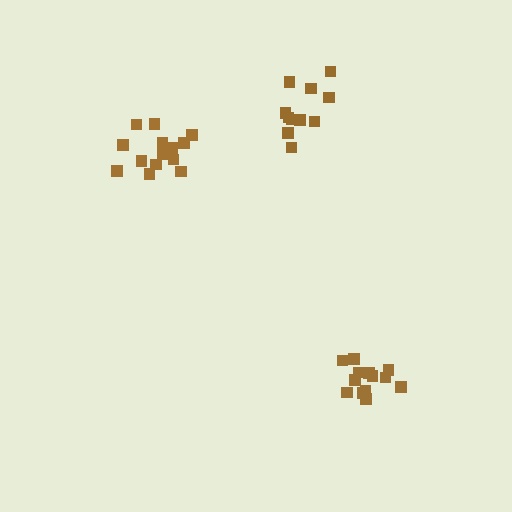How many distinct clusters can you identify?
There are 3 distinct clusters.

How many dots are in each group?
Group 1: 13 dots, Group 2: 11 dots, Group 3: 14 dots (38 total).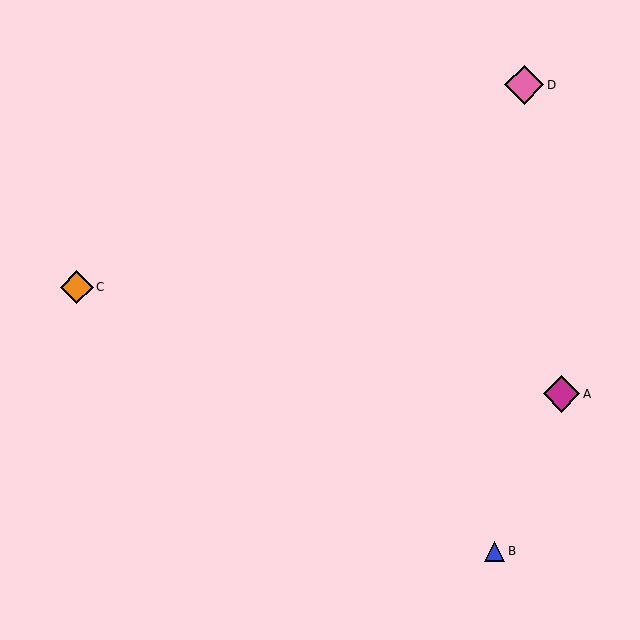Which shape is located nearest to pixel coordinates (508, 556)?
The blue triangle (labeled B) at (494, 551) is nearest to that location.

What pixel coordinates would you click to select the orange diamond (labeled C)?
Click at (77, 287) to select the orange diamond C.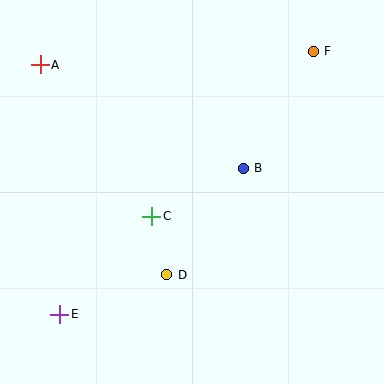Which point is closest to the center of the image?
Point C at (152, 216) is closest to the center.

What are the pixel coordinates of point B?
Point B is at (243, 168).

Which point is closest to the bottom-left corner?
Point E is closest to the bottom-left corner.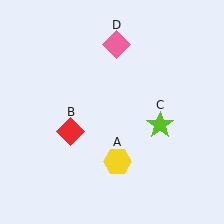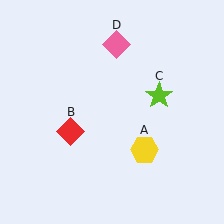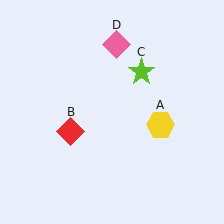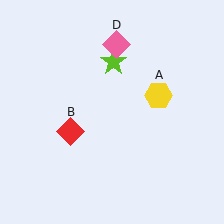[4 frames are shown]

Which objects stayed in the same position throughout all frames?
Red diamond (object B) and pink diamond (object D) remained stationary.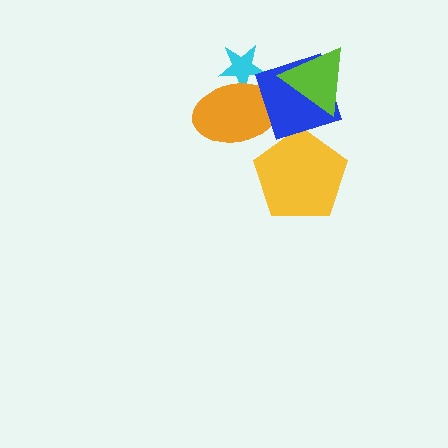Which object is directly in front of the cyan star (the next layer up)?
The orange ellipse is directly in front of the cyan star.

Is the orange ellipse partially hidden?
Yes, it is partially covered by another shape.